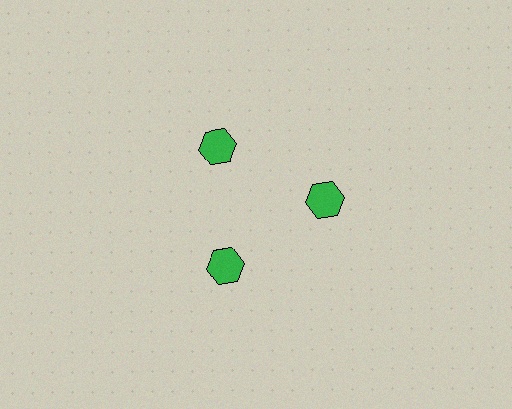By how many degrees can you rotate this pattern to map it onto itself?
The pattern maps onto itself every 120 degrees of rotation.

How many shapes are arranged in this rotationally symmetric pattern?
There are 3 shapes, arranged in 3 groups of 1.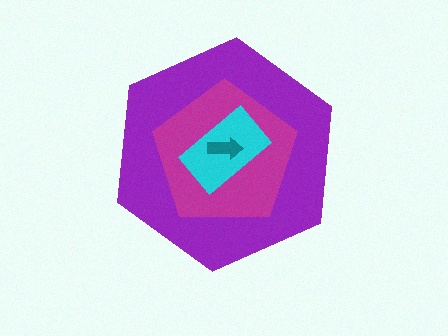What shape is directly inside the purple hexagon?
The magenta pentagon.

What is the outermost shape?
The purple hexagon.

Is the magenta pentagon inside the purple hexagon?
Yes.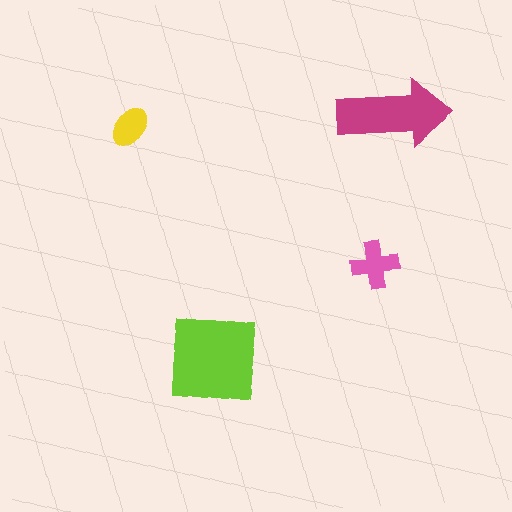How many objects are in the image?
There are 4 objects in the image.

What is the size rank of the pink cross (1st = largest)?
3rd.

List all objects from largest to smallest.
The lime square, the magenta arrow, the pink cross, the yellow ellipse.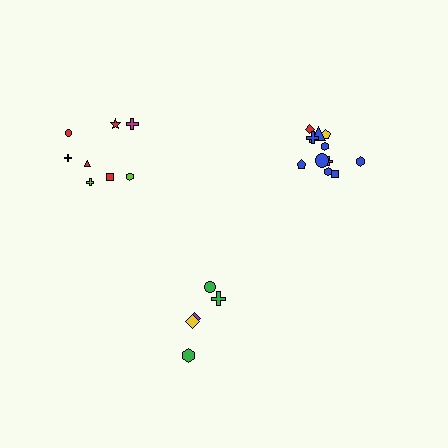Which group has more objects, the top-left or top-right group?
The top-right group.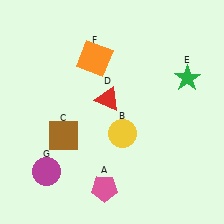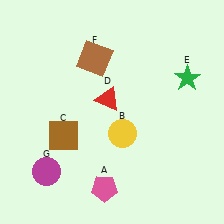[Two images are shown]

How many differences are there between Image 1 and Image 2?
There is 1 difference between the two images.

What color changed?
The square (F) changed from orange in Image 1 to brown in Image 2.